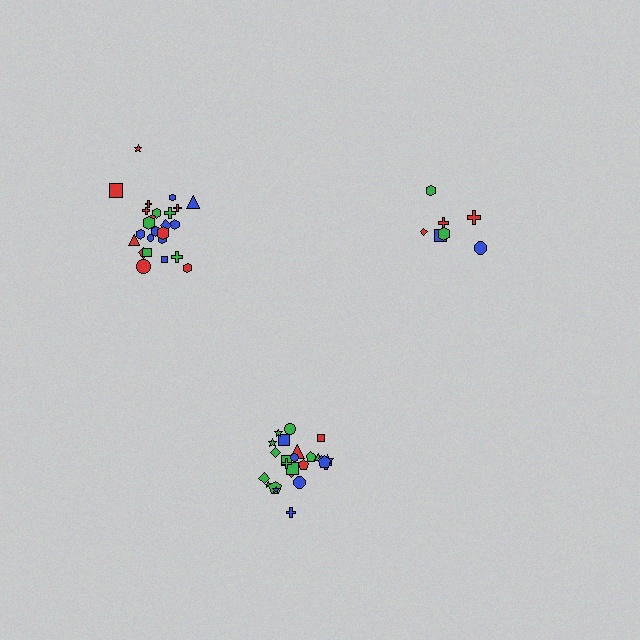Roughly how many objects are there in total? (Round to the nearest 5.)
Roughly 55 objects in total.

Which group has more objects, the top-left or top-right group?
The top-left group.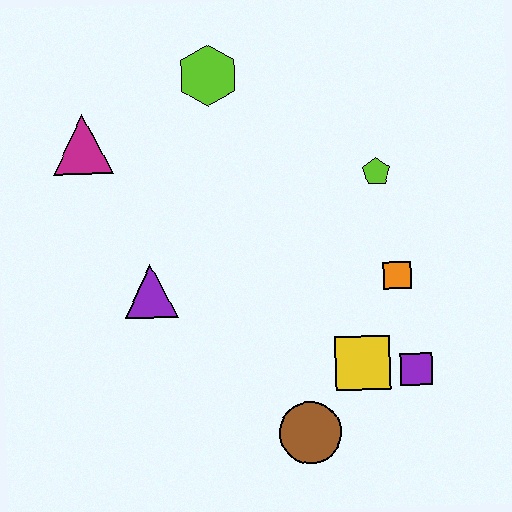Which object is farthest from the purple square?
The magenta triangle is farthest from the purple square.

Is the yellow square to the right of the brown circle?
Yes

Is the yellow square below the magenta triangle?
Yes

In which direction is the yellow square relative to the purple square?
The yellow square is to the left of the purple square.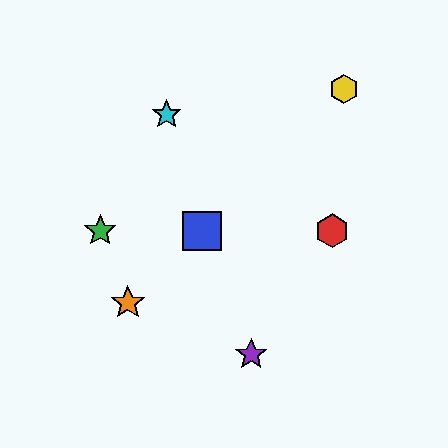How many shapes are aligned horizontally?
3 shapes (the red hexagon, the blue square, the green star) are aligned horizontally.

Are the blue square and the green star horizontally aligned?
Yes, both are at y≈231.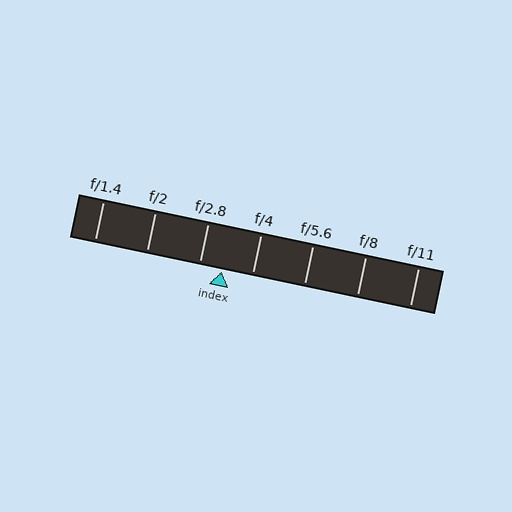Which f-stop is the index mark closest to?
The index mark is closest to f/2.8.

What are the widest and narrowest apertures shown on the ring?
The widest aperture shown is f/1.4 and the narrowest is f/11.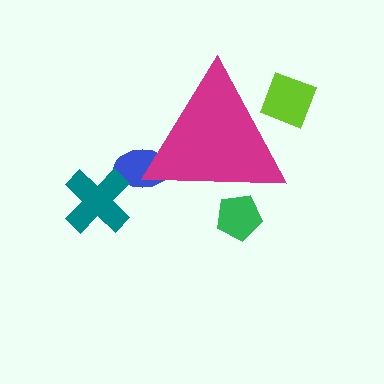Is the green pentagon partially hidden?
Yes, the green pentagon is partially hidden behind the magenta triangle.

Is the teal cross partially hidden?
No, the teal cross is fully visible.